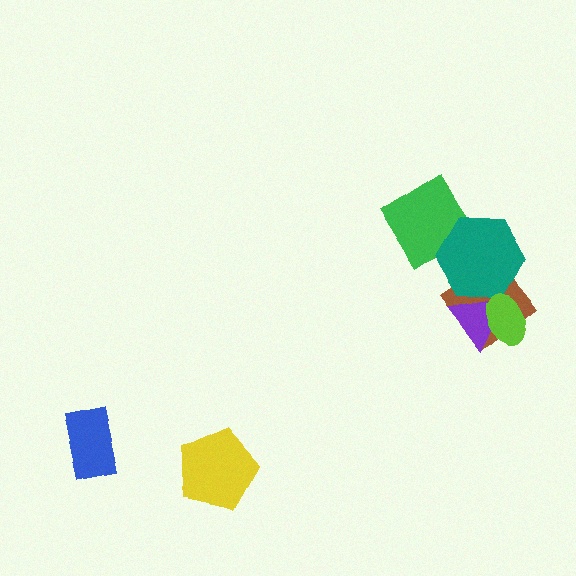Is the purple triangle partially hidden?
Yes, it is partially covered by another shape.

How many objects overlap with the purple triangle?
3 objects overlap with the purple triangle.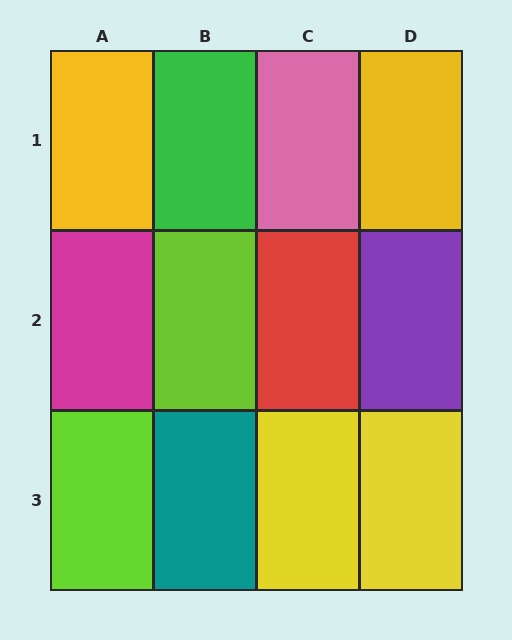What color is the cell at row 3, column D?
Yellow.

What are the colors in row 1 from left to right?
Yellow, green, pink, yellow.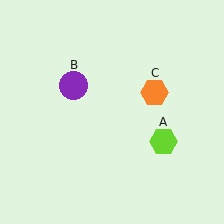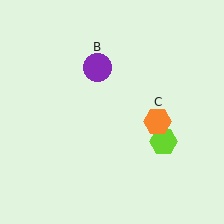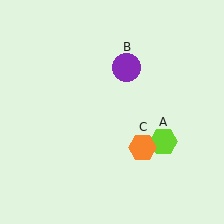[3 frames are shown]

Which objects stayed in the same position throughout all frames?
Lime hexagon (object A) remained stationary.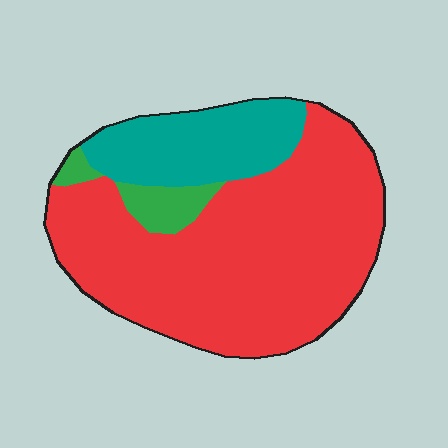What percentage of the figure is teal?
Teal covers about 20% of the figure.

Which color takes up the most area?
Red, at roughly 70%.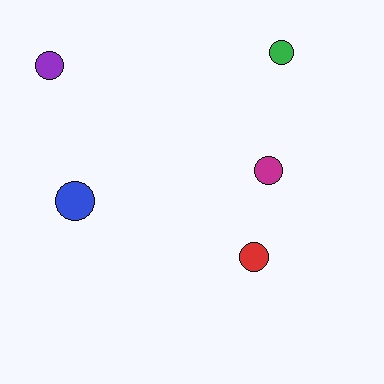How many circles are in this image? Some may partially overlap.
There are 5 circles.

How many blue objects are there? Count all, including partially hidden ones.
There is 1 blue object.